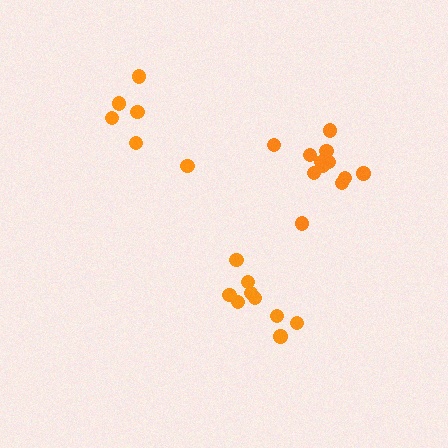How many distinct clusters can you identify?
There are 3 distinct clusters.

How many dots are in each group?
Group 1: 6 dots, Group 2: 9 dots, Group 3: 12 dots (27 total).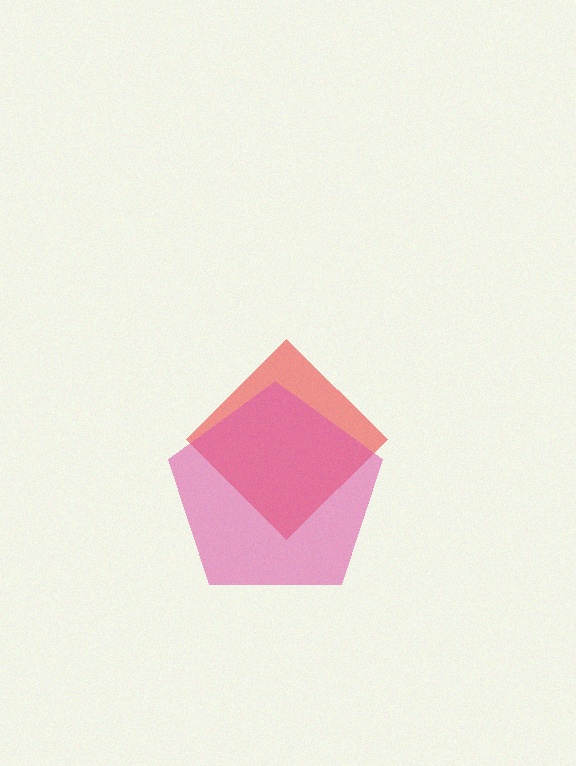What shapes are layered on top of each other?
The layered shapes are: a red diamond, a pink pentagon.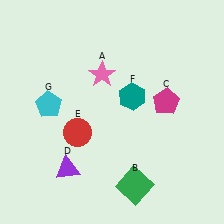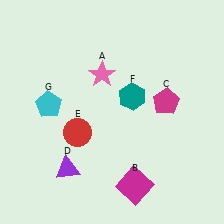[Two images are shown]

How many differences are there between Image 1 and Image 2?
There is 1 difference between the two images.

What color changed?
The square (B) changed from green in Image 1 to magenta in Image 2.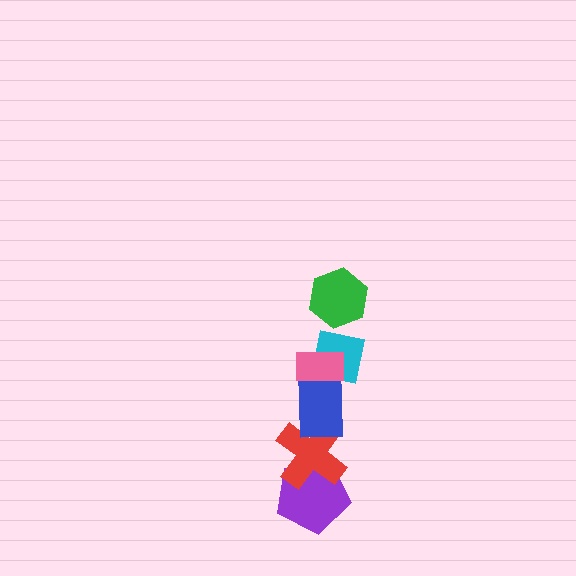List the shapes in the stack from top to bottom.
From top to bottom: the green hexagon, the pink rectangle, the cyan square, the blue rectangle, the red cross, the purple pentagon.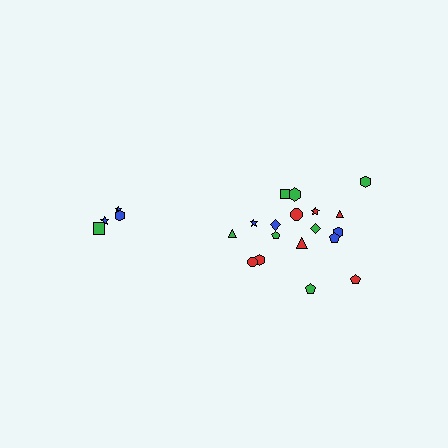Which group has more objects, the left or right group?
The right group.